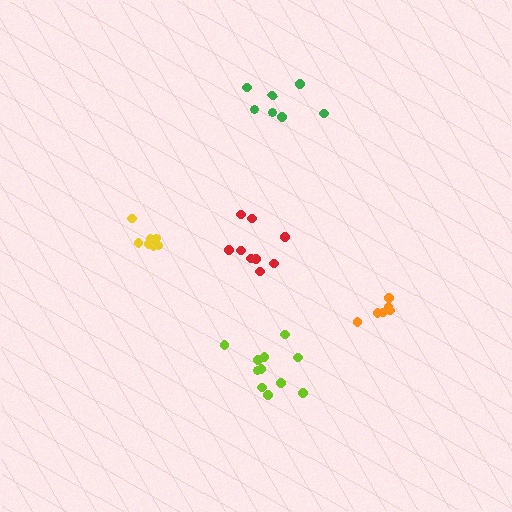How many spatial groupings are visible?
There are 5 spatial groupings.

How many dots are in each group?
Group 1: 7 dots, Group 2: 7 dots, Group 3: 6 dots, Group 4: 11 dots, Group 5: 9 dots (40 total).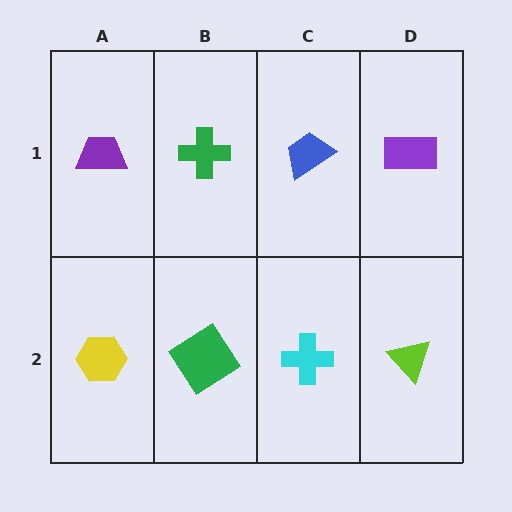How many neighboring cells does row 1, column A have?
2.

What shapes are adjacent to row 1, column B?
A green diamond (row 2, column B), a purple trapezoid (row 1, column A), a blue trapezoid (row 1, column C).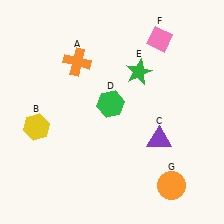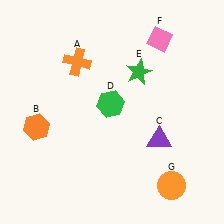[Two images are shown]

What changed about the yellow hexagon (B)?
In Image 1, B is yellow. In Image 2, it changed to orange.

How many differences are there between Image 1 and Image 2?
There is 1 difference between the two images.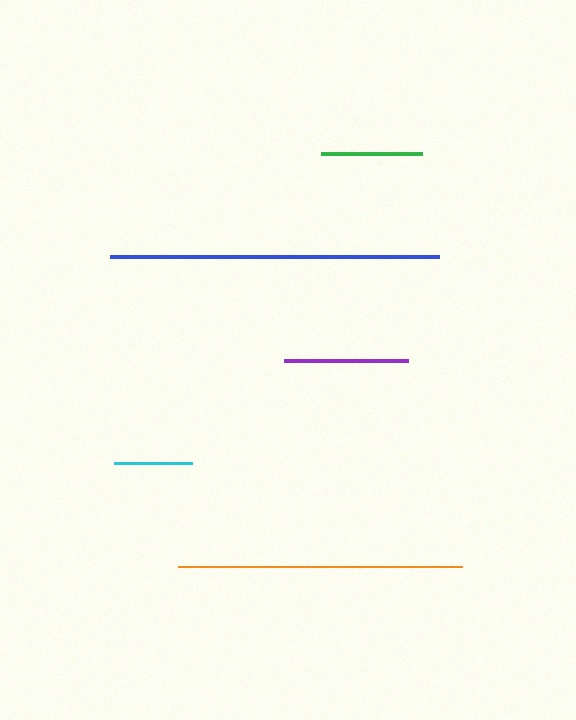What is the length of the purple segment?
The purple segment is approximately 124 pixels long.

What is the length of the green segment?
The green segment is approximately 101 pixels long.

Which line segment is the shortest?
The cyan line is the shortest at approximately 77 pixels.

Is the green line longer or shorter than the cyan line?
The green line is longer than the cyan line.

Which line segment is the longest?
The blue line is the longest at approximately 329 pixels.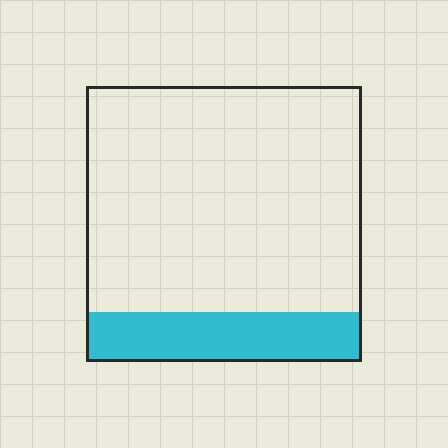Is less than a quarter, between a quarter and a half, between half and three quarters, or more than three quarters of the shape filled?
Less than a quarter.